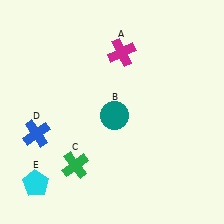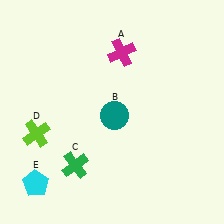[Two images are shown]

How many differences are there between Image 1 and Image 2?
There is 1 difference between the two images.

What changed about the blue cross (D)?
In Image 1, D is blue. In Image 2, it changed to lime.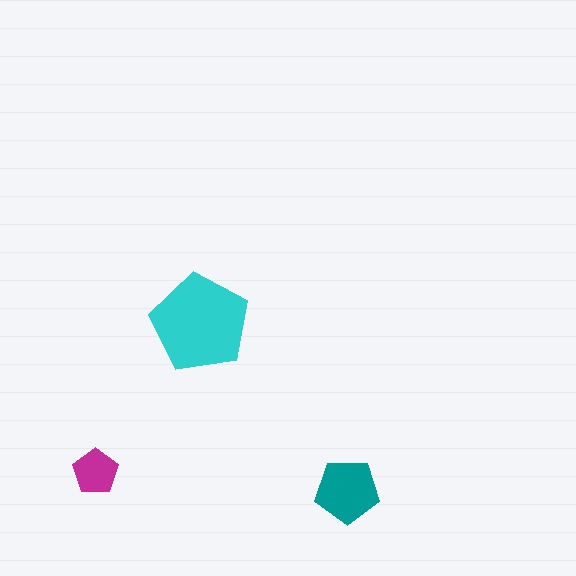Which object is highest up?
The cyan pentagon is topmost.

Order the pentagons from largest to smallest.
the cyan one, the teal one, the magenta one.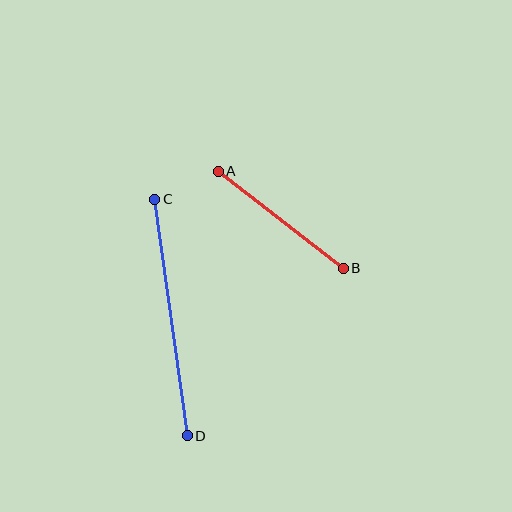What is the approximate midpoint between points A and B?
The midpoint is at approximately (281, 220) pixels.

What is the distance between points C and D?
The distance is approximately 238 pixels.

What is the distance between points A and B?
The distance is approximately 158 pixels.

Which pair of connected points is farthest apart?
Points C and D are farthest apart.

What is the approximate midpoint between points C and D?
The midpoint is at approximately (171, 318) pixels.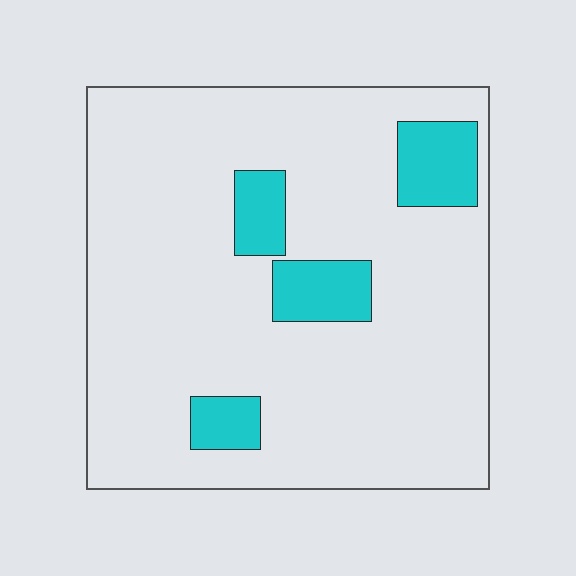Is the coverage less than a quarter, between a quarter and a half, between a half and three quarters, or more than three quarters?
Less than a quarter.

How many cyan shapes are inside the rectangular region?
4.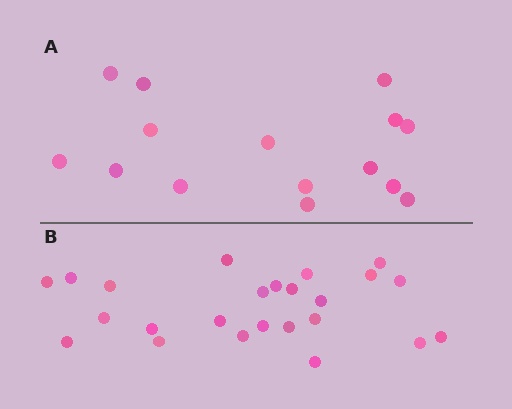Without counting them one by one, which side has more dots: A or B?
Region B (the bottom region) has more dots.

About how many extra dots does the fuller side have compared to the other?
Region B has roughly 8 or so more dots than region A.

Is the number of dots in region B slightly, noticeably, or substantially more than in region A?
Region B has substantially more. The ratio is roughly 1.6 to 1.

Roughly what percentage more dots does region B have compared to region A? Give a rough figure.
About 60% more.